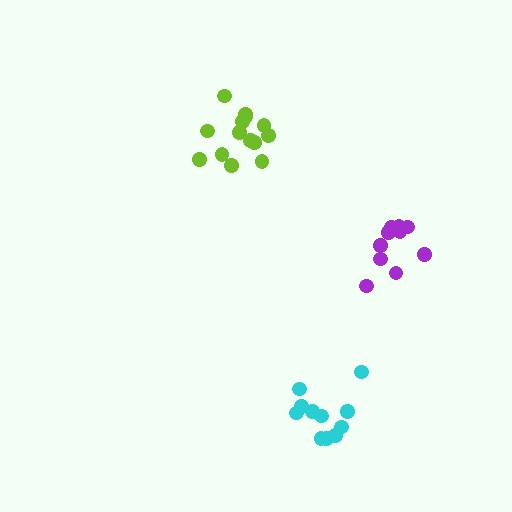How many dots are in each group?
Group 1: 14 dots, Group 2: 11 dots, Group 3: 10 dots (35 total).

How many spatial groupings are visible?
There are 3 spatial groupings.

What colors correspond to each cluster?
The clusters are colored: lime, cyan, purple.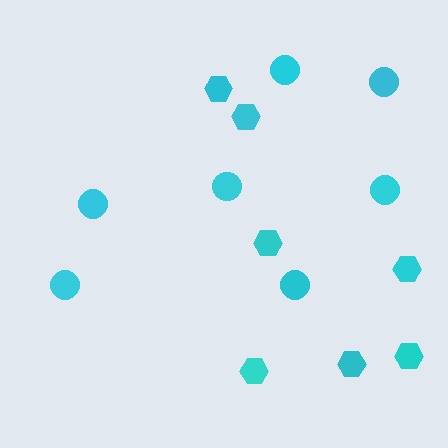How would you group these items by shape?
There are 2 groups: one group of circles (7) and one group of hexagons (7).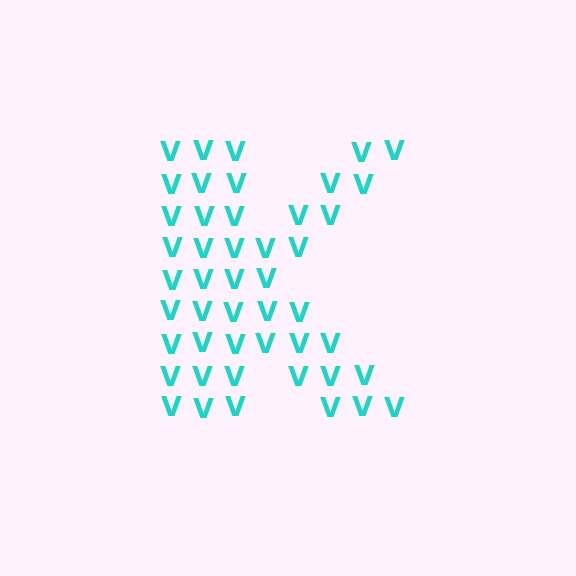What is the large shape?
The large shape is the letter K.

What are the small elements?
The small elements are letter V's.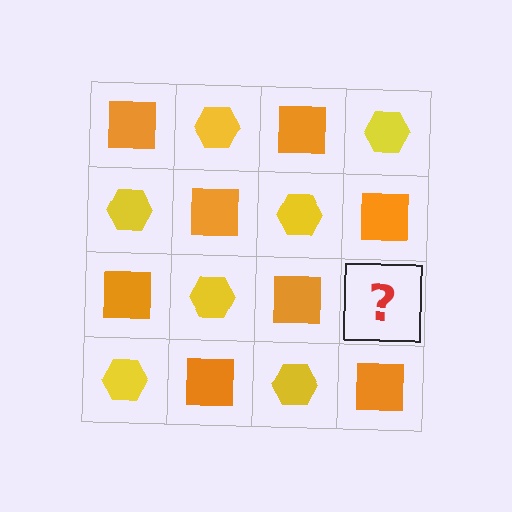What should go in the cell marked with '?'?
The missing cell should contain a yellow hexagon.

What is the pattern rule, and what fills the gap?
The rule is that it alternates orange square and yellow hexagon in a checkerboard pattern. The gap should be filled with a yellow hexagon.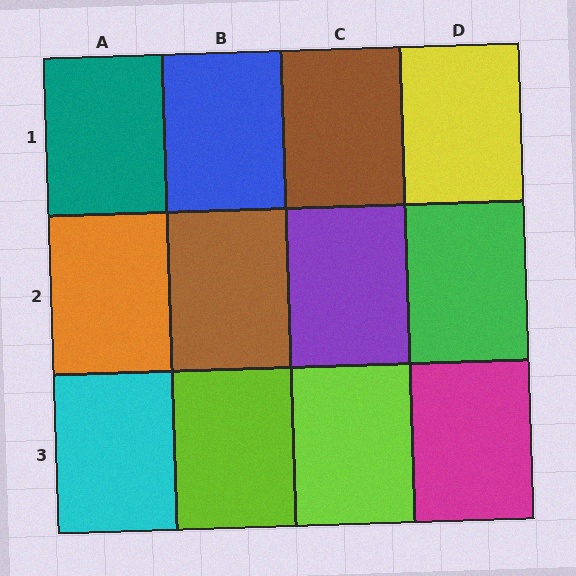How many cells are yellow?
1 cell is yellow.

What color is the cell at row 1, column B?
Blue.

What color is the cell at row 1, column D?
Yellow.